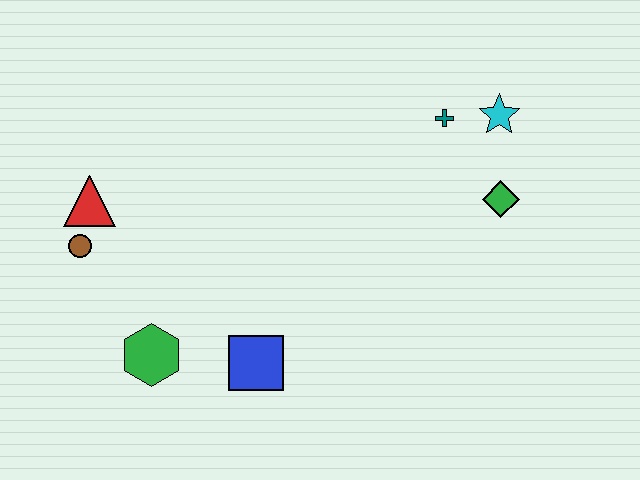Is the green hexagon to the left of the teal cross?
Yes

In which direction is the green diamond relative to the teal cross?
The green diamond is below the teal cross.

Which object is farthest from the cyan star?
The brown circle is farthest from the cyan star.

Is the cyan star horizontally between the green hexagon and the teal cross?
No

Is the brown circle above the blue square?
Yes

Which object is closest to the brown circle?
The red triangle is closest to the brown circle.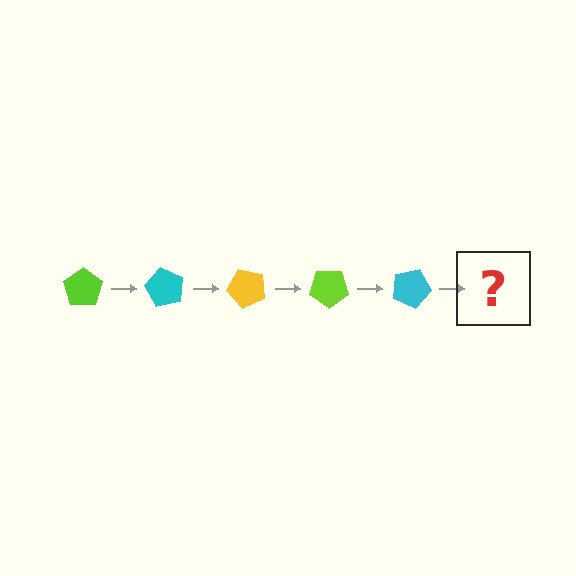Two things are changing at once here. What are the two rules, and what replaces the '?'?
The two rules are that it rotates 60 degrees each step and the color cycles through lime, cyan, and yellow. The '?' should be a yellow pentagon, rotated 300 degrees from the start.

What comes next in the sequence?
The next element should be a yellow pentagon, rotated 300 degrees from the start.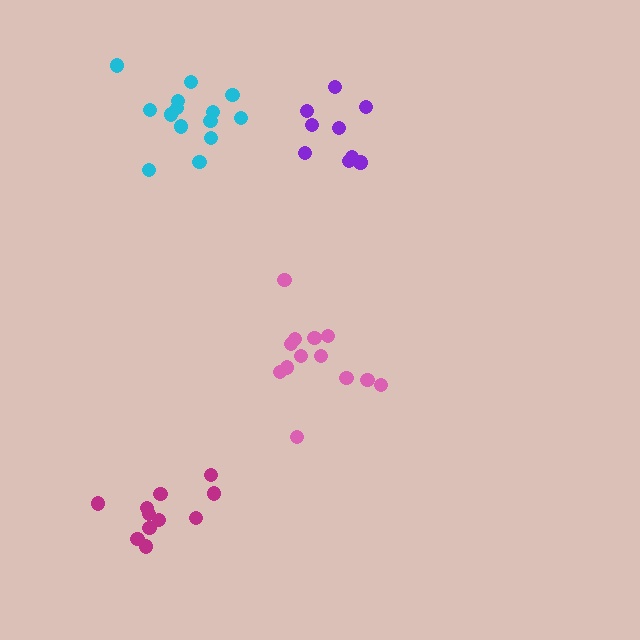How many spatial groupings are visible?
There are 4 spatial groupings.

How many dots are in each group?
Group 1: 14 dots, Group 2: 13 dots, Group 3: 11 dots, Group 4: 9 dots (47 total).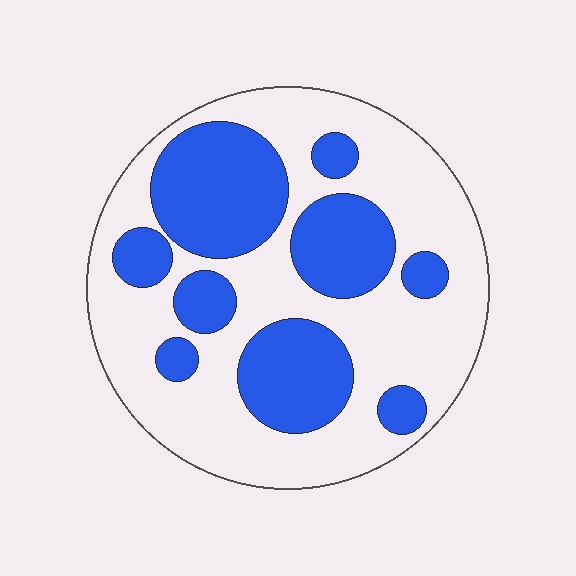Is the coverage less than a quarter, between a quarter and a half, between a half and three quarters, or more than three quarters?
Between a quarter and a half.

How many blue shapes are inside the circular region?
9.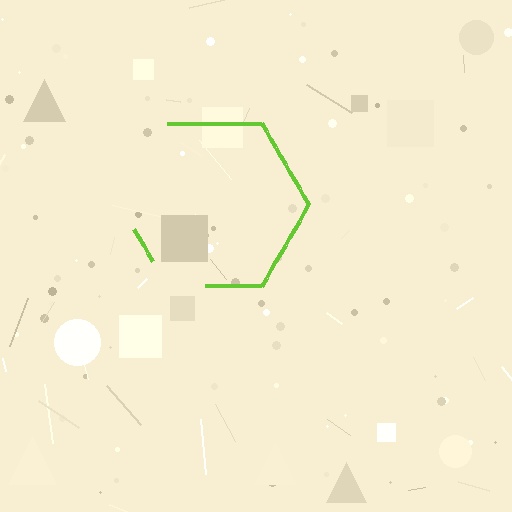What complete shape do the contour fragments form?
The contour fragments form a hexagon.